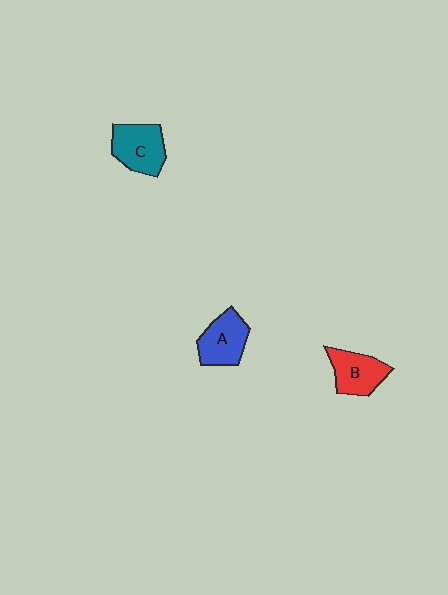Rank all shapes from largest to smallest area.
From largest to smallest: C (teal), A (blue), B (red).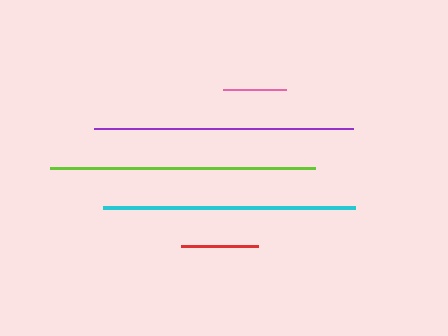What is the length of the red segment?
The red segment is approximately 78 pixels long.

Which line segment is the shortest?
The pink line is the shortest at approximately 62 pixels.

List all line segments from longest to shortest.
From longest to shortest: lime, purple, cyan, red, pink.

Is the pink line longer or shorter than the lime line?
The lime line is longer than the pink line.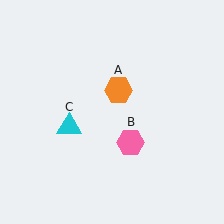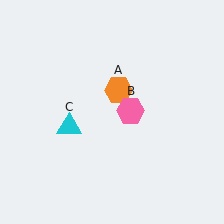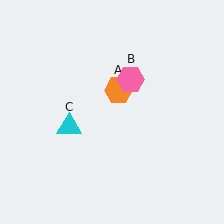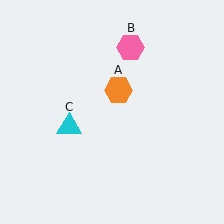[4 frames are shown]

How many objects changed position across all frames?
1 object changed position: pink hexagon (object B).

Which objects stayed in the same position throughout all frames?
Orange hexagon (object A) and cyan triangle (object C) remained stationary.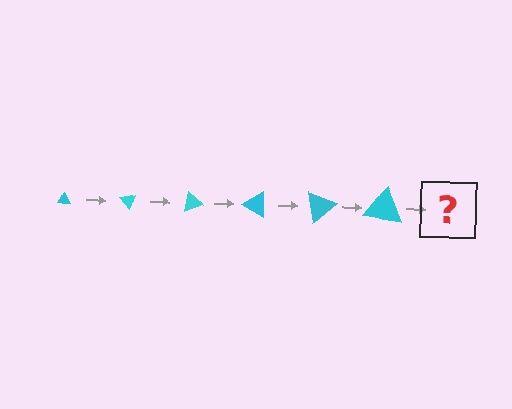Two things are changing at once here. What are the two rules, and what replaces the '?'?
The two rules are that the triangle grows larger each step and it rotates 50 degrees each step. The '?' should be a triangle, larger than the previous one and rotated 300 degrees from the start.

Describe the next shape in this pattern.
It should be a triangle, larger than the previous one and rotated 300 degrees from the start.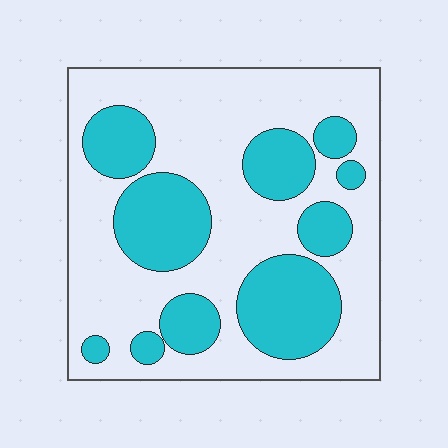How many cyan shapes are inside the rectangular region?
10.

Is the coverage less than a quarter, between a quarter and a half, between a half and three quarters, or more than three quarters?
Between a quarter and a half.